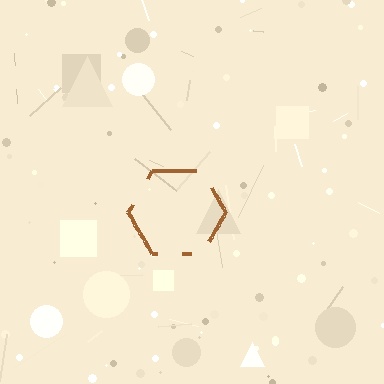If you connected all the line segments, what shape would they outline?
They would outline a hexagon.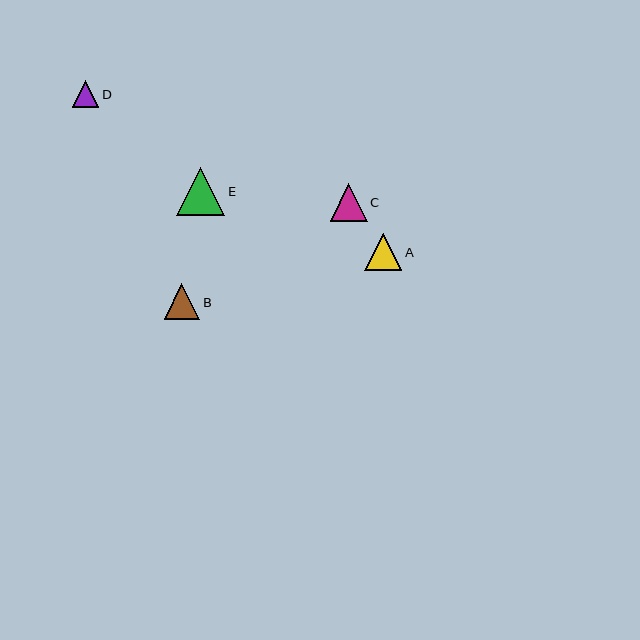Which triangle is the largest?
Triangle E is the largest with a size of approximately 48 pixels.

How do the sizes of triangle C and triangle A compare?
Triangle C and triangle A are approximately the same size.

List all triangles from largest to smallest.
From largest to smallest: E, C, A, B, D.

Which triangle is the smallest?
Triangle D is the smallest with a size of approximately 27 pixels.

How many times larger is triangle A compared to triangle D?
Triangle A is approximately 1.4 times the size of triangle D.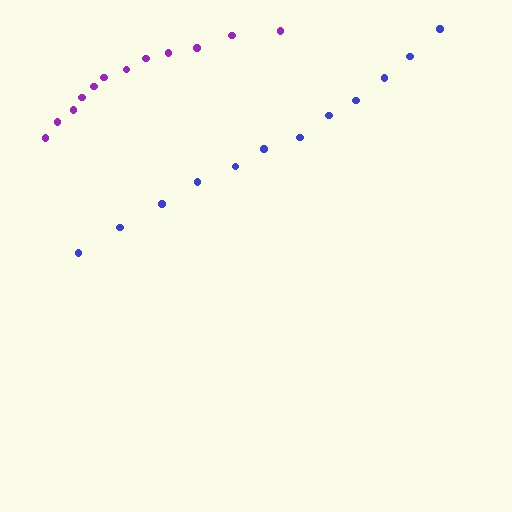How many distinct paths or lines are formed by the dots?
There are 2 distinct paths.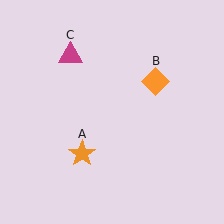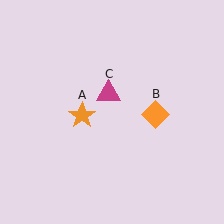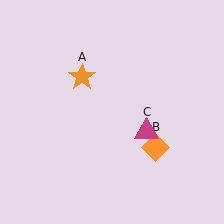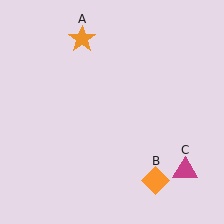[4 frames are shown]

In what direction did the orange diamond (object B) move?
The orange diamond (object B) moved down.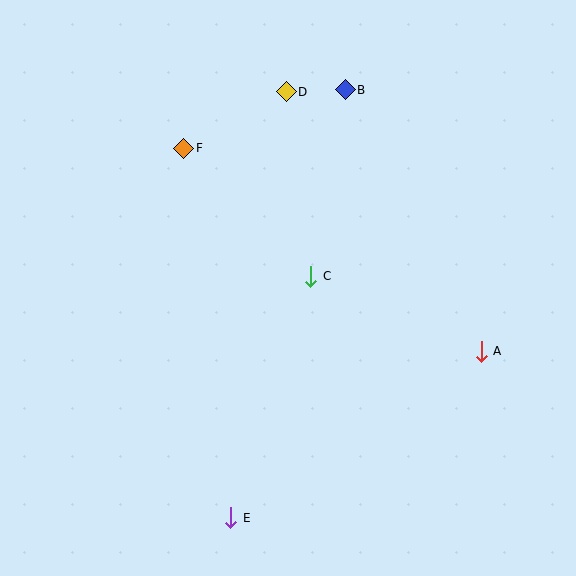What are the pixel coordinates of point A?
Point A is at (481, 351).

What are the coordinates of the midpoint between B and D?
The midpoint between B and D is at (316, 91).